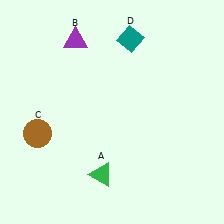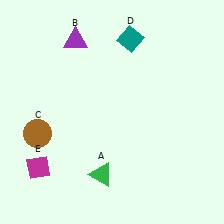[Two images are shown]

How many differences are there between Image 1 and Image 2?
There is 1 difference between the two images.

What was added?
A magenta diamond (E) was added in Image 2.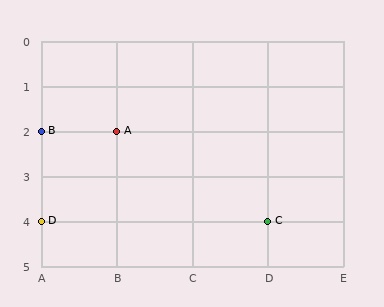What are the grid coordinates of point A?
Point A is at grid coordinates (B, 2).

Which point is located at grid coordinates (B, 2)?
Point A is at (B, 2).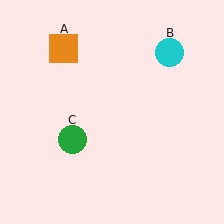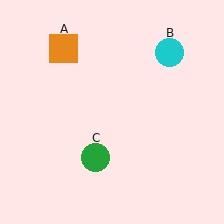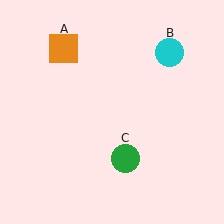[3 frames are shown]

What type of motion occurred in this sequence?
The green circle (object C) rotated counterclockwise around the center of the scene.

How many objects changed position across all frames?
1 object changed position: green circle (object C).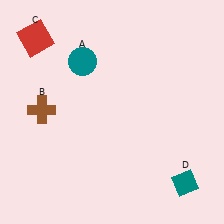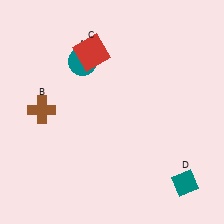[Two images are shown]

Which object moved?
The red square (C) moved right.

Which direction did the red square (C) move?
The red square (C) moved right.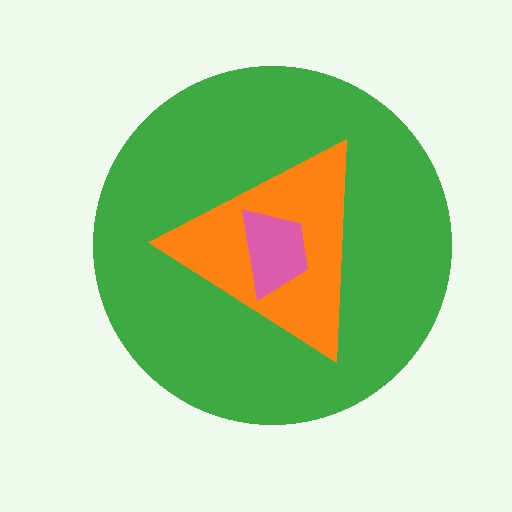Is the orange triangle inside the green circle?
Yes.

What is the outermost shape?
The green circle.